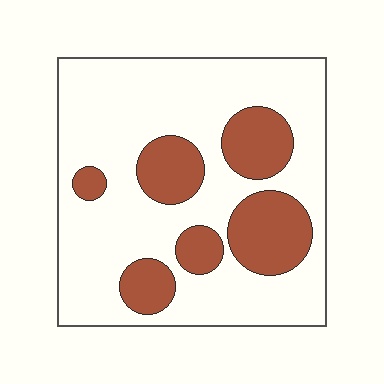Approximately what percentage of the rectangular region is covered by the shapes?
Approximately 25%.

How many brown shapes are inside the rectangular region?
6.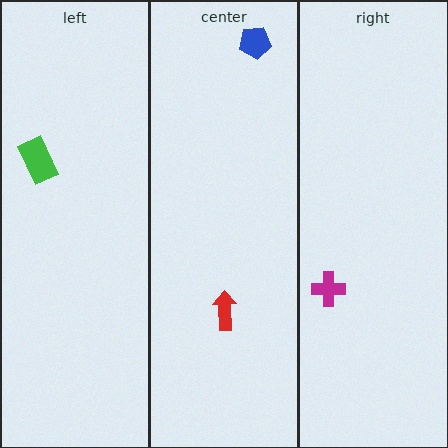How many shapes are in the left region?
1.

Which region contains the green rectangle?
The left region.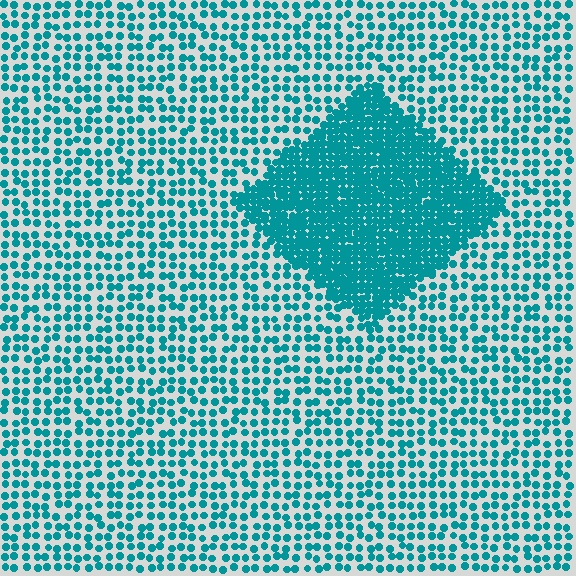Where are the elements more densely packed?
The elements are more densely packed inside the diamond boundary.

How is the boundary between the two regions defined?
The boundary is defined by a change in element density (approximately 2.6x ratio). All elements are the same color, size, and shape.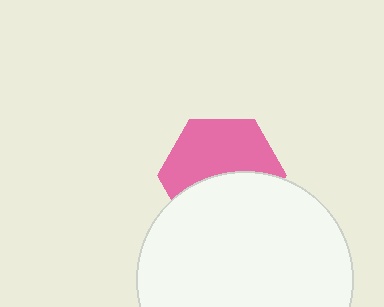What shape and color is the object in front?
The object in front is a white circle.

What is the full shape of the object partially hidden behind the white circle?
The partially hidden object is a pink hexagon.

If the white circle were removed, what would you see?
You would see the complete pink hexagon.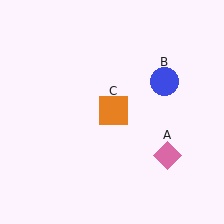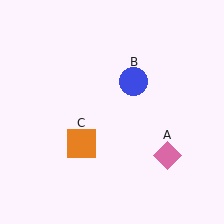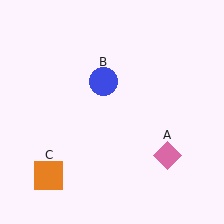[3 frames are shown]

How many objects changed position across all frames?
2 objects changed position: blue circle (object B), orange square (object C).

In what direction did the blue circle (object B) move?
The blue circle (object B) moved left.